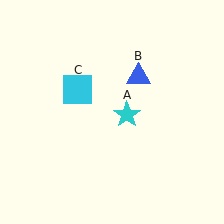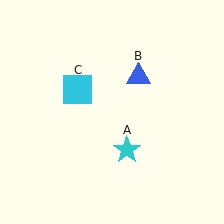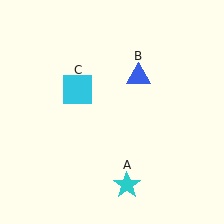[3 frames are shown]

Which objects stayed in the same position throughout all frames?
Blue triangle (object B) and cyan square (object C) remained stationary.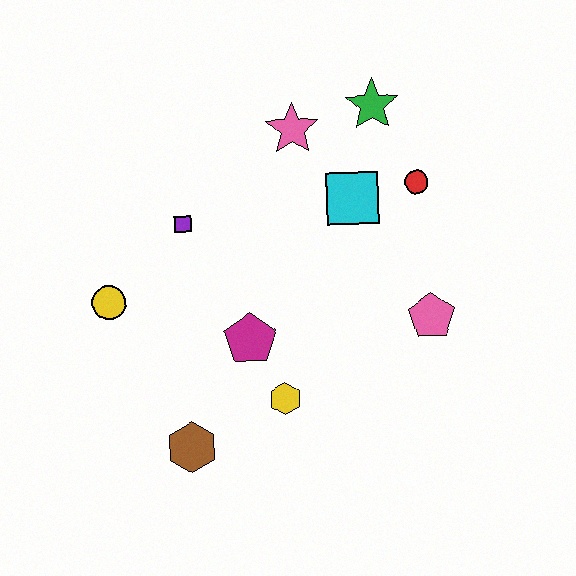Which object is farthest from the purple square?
The pink pentagon is farthest from the purple square.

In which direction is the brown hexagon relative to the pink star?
The brown hexagon is below the pink star.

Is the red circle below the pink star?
Yes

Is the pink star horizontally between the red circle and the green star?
No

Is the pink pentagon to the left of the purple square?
No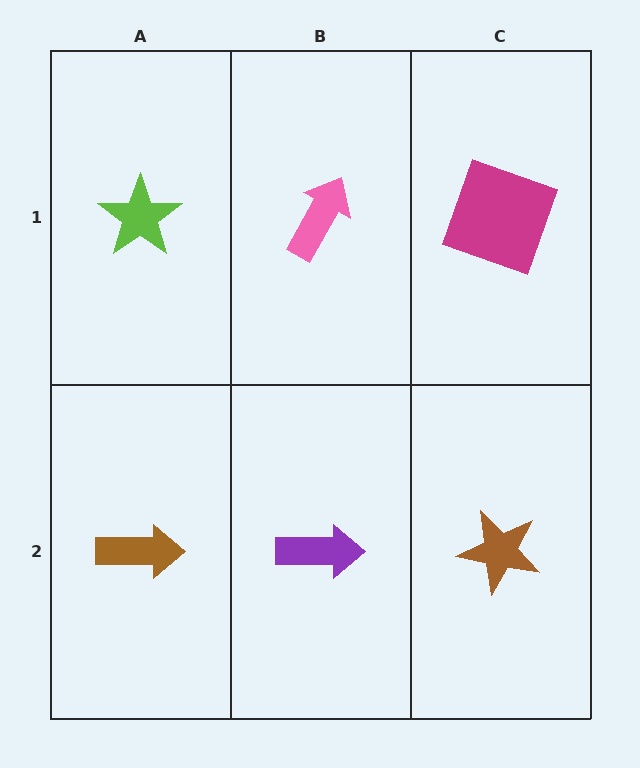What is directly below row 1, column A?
A brown arrow.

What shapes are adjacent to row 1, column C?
A brown star (row 2, column C), a pink arrow (row 1, column B).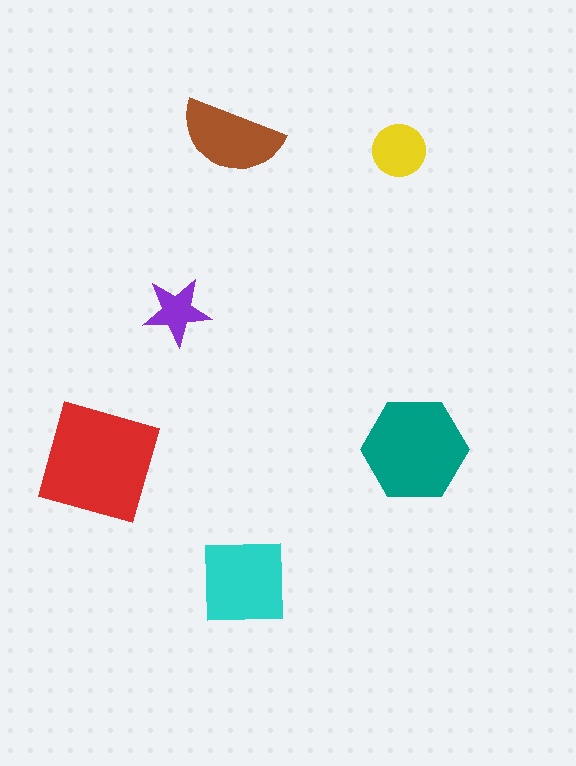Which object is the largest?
The red square.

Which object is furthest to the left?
The red square is leftmost.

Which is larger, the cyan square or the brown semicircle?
The cyan square.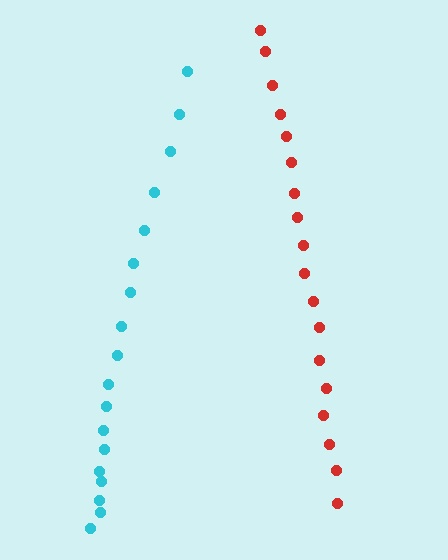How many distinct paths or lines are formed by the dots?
There are 2 distinct paths.